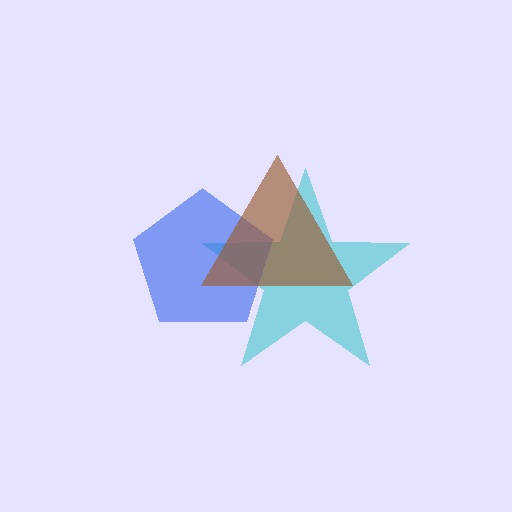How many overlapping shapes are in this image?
There are 3 overlapping shapes in the image.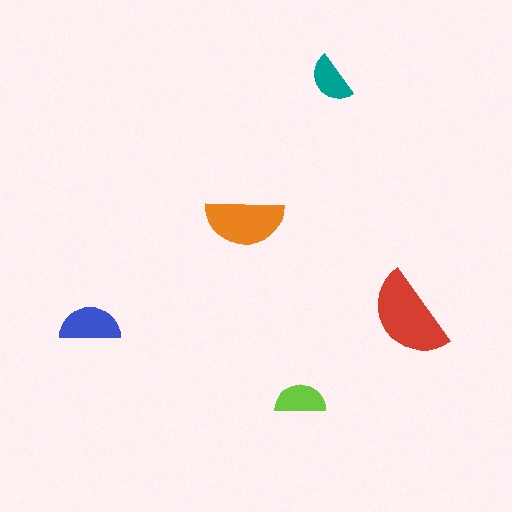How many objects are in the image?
There are 5 objects in the image.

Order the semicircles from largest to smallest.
the red one, the orange one, the blue one, the lime one, the teal one.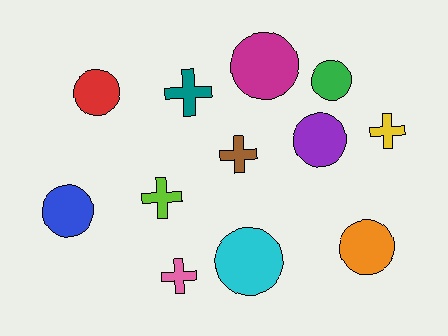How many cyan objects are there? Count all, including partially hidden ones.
There is 1 cyan object.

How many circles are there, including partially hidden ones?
There are 7 circles.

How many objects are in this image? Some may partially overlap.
There are 12 objects.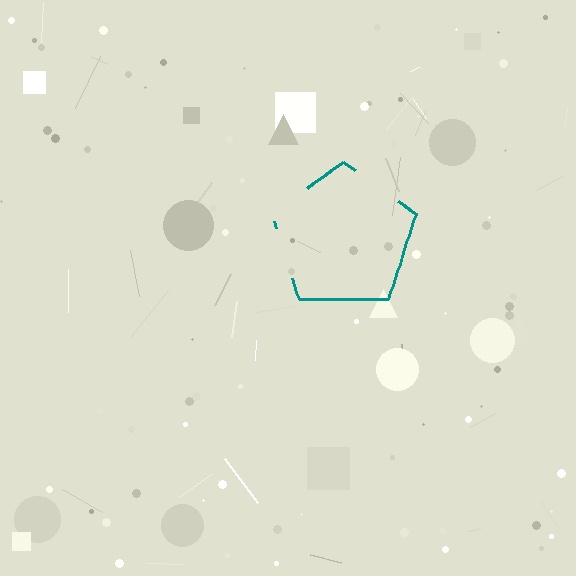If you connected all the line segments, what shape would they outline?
They would outline a pentagon.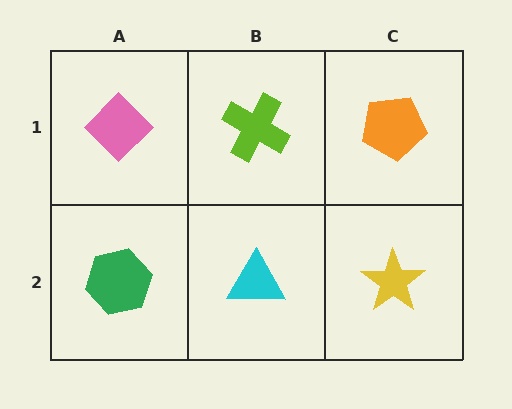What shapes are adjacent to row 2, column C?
An orange pentagon (row 1, column C), a cyan triangle (row 2, column B).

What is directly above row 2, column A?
A pink diamond.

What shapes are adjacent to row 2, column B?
A lime cross (row 1, column B), a green hexagon (row 2, column A), a yellow star (row 2, column C).